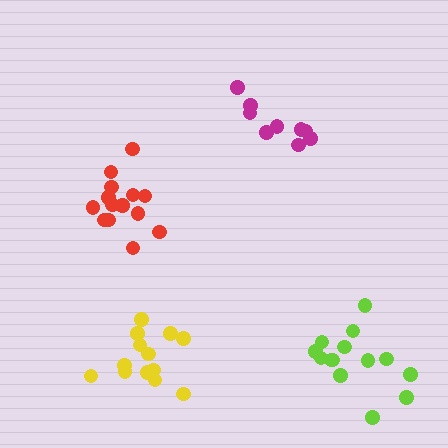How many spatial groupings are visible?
There are 4 spatial groupings.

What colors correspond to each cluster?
The clusters are colored: magenta, lime, yellow, red.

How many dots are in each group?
Group 1: 9 dots, Group 2: 14 dots, Group 3: 13 dots, Group 4: 14 dots (50 total).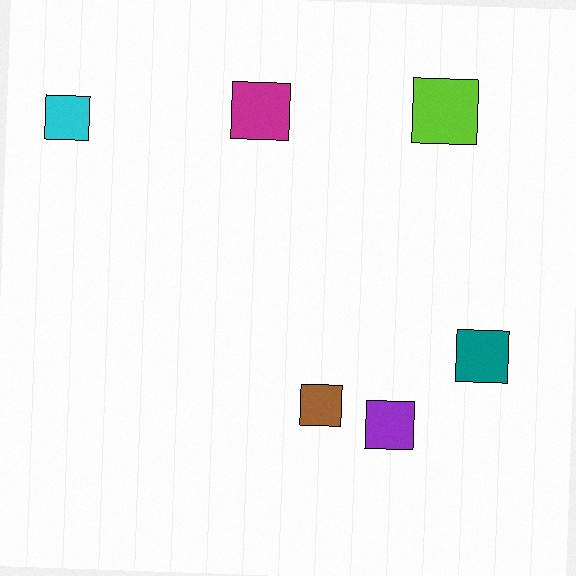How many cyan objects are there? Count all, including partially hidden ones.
There is 1 cyan object.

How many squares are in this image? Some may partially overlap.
There are 6 squares.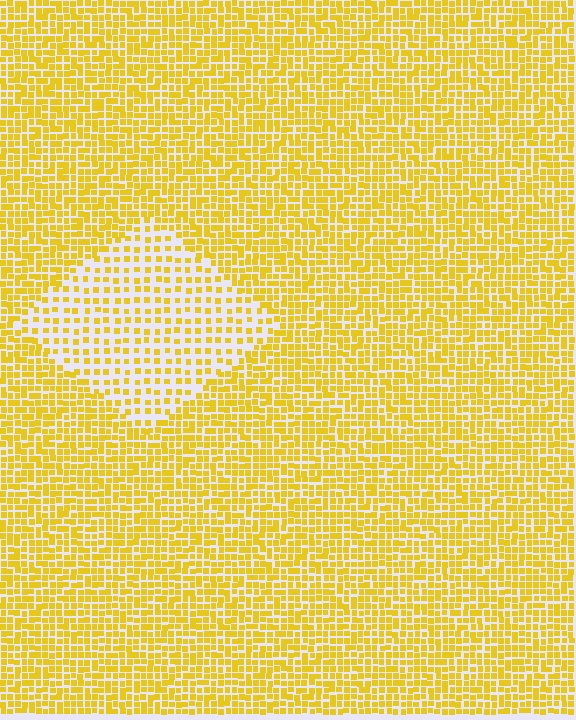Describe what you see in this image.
The image contains small yellow elements arranged at two different densities. A diamond-shaped region is visible where the elements are less densely packed than the surrounding area.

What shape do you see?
I see a diamond.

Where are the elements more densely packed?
The elements are more densely packed outside the diamond boundary.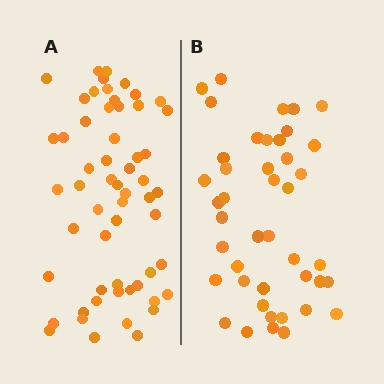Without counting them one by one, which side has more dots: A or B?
Region A (the left region) has more dots.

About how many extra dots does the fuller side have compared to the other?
Region A has approximately 15 more dots than region B.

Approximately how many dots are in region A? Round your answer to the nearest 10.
About 60 dots. (The exact count is 57, which rounds to 60.)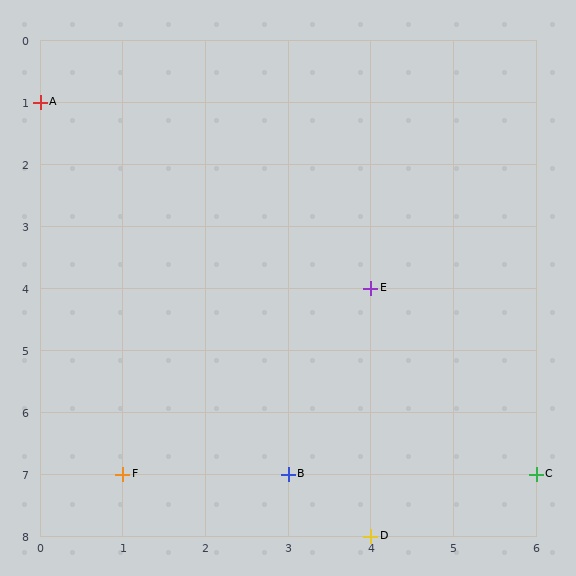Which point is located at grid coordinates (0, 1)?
Point A is at (0, 1).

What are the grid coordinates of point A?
Point A is at grid coordinates (0, 1).